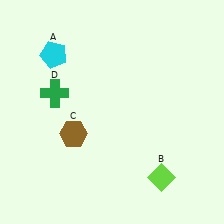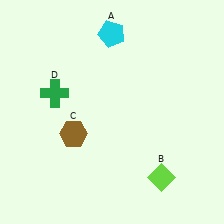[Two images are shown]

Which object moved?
The cyan pentagon (A) moved right.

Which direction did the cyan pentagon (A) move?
The cyan pentagon (A) moved right.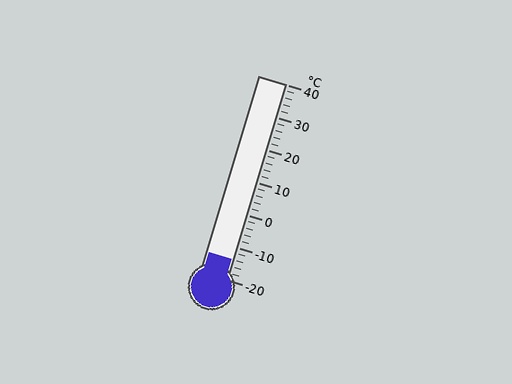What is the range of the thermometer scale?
The thermometer scale ranges from -20°C to 40°C.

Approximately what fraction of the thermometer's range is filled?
The thermometer is filled to approximately 10% of its range.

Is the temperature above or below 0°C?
The temperature is below 0°C.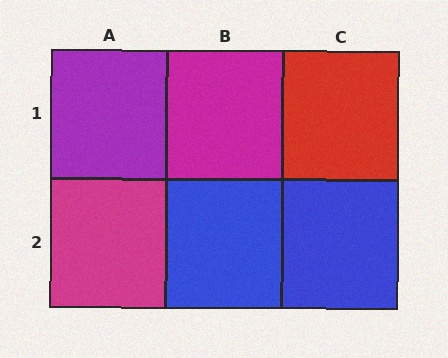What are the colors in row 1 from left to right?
Purple, magenta, red.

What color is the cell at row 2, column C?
Blue.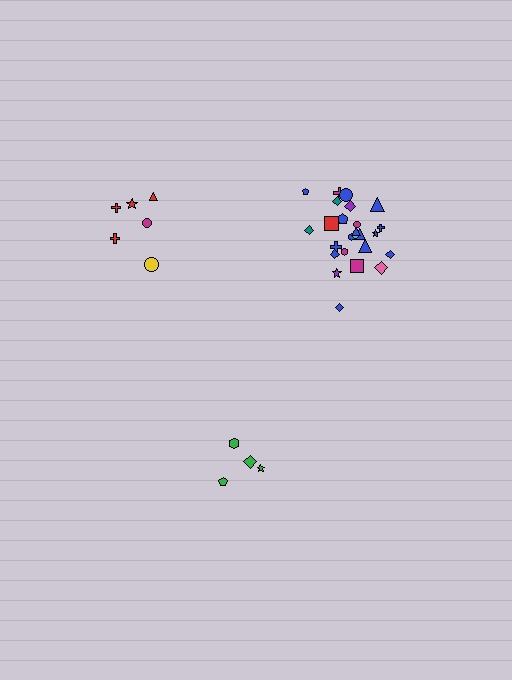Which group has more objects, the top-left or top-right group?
The top-right group.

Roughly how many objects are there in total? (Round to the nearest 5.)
Roughly 35 objects in total.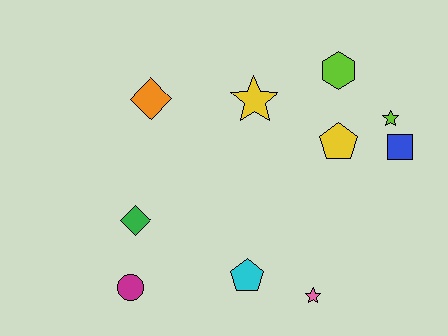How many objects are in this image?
There are 10 objects.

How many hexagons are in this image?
There is 1 hexagon.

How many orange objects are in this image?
There is 1 orange object.